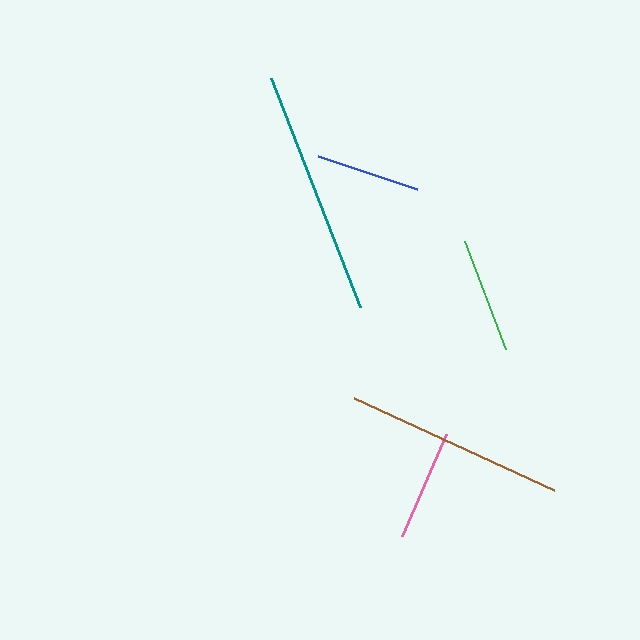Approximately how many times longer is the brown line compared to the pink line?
The brown line is approximately 2.0 times the length of the pink line.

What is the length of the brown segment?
The brown segment is approximately 220 pixels long.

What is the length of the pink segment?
The pink segment is approximately 111 pixels long.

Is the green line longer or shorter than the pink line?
The green line is longer than the pink line.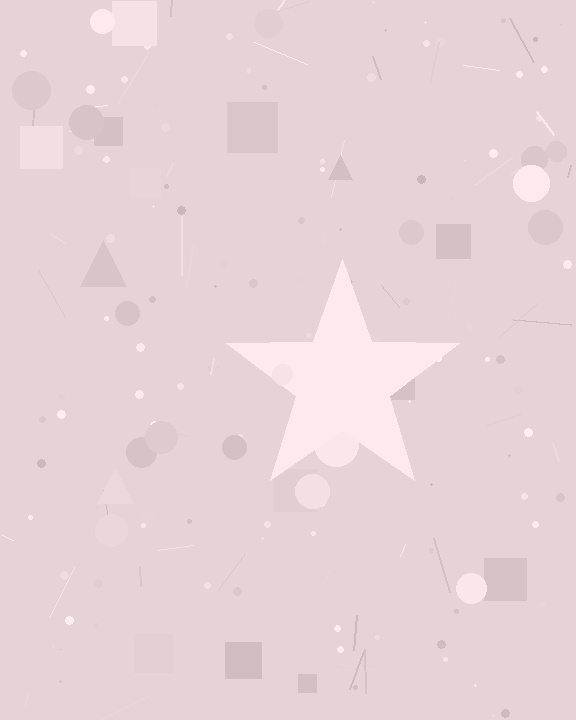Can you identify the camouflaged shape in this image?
The camouflaged shape is a star.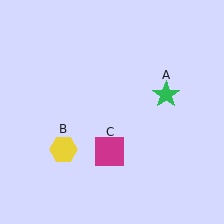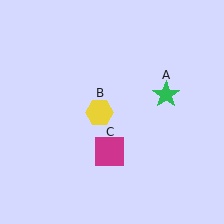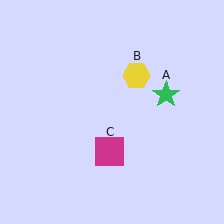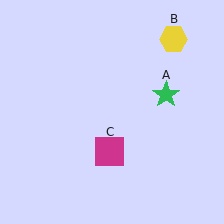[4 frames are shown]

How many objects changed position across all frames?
1 object changed position: yellow hexagon (object B).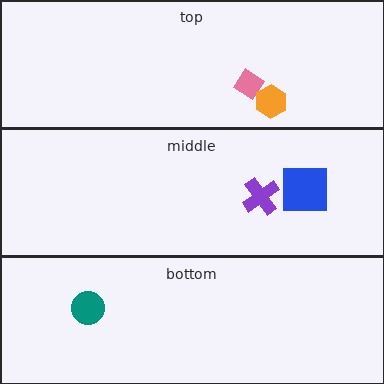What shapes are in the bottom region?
The teal circle.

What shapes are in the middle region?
The purple cross, the blue square.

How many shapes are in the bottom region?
1.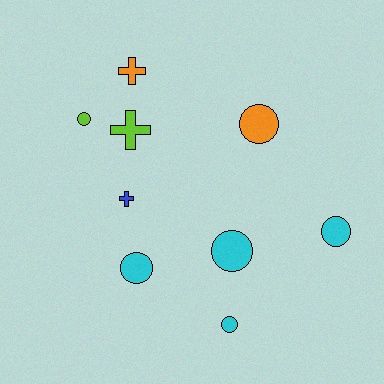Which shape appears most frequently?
Circle, with 6 objects.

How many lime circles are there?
There is 1 lime circle.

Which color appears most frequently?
Cyan, with 4 objects.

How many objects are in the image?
There are 9 objects.